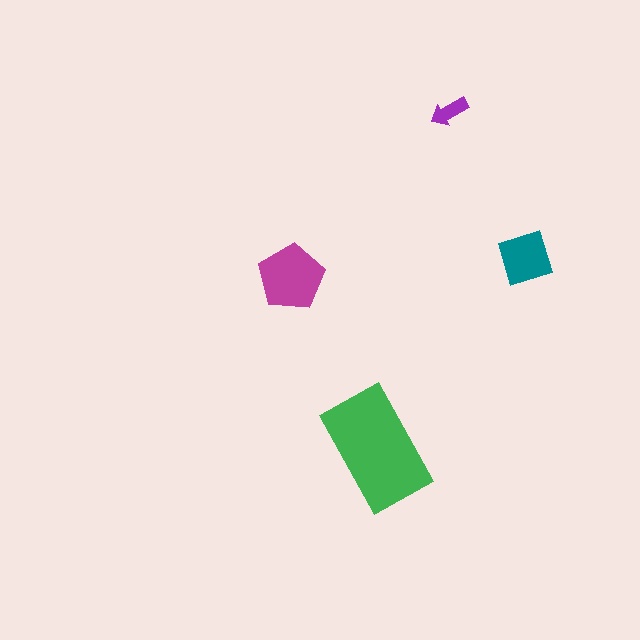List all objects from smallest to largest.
The purple arrow, the teal square, the magenta pentagon, the green rectangle.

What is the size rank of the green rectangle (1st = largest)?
1st.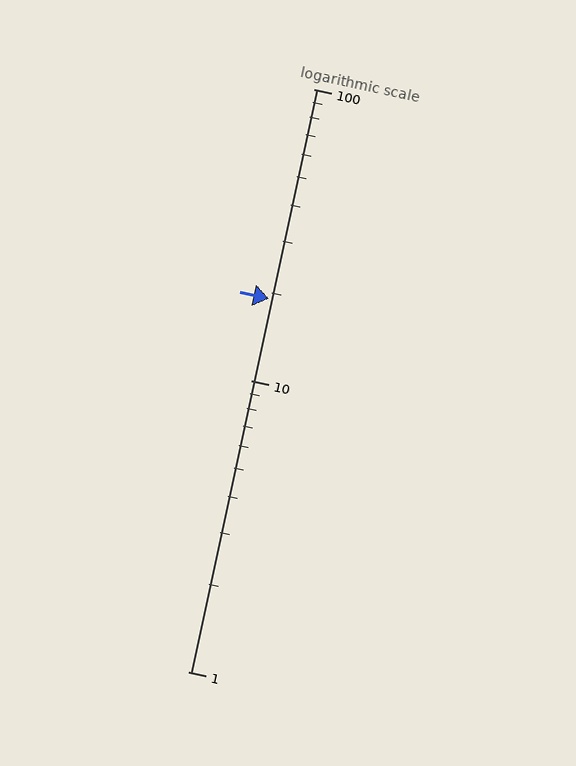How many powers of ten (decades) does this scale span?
The scale spans 2 decades, from 1 to 100.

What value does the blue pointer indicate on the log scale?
The pointer indicates approximately 19.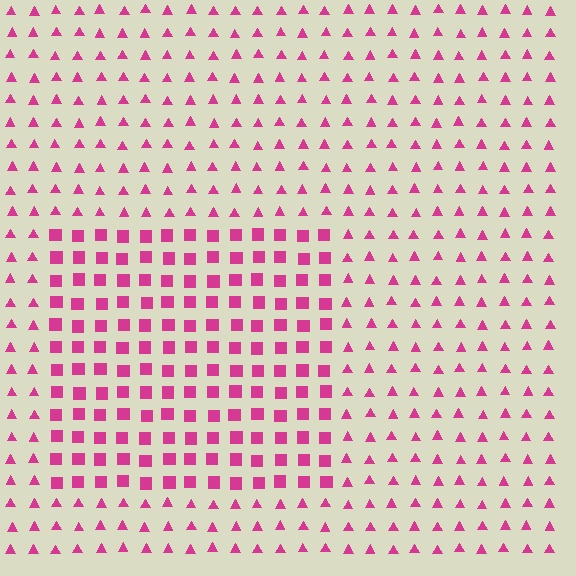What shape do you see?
I see a rectangle.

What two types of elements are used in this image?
The image uses squares inside the rectangle region and triangles outside it.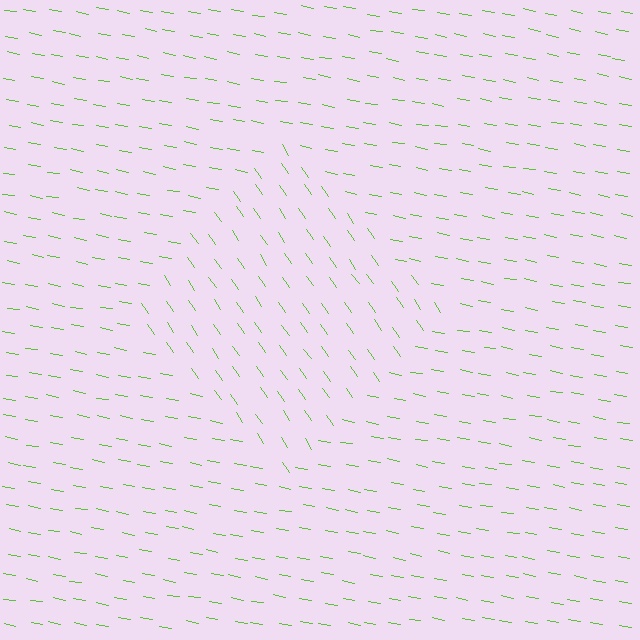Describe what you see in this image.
The image is filled with small lime line segments. A diamond region in the image has lines oriented differently from the surrounding lines, creating a visible texture boundary.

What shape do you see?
I see a diamond.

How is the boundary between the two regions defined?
The boundary is defined purely by a change in line orientation (approximately 45 degrees difference). All lines are the same color and thickness.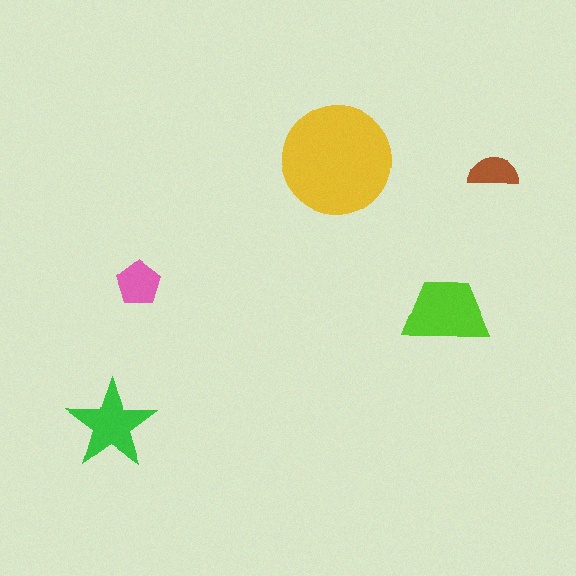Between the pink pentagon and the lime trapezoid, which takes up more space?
The lime trapezoid.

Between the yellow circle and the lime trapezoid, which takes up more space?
The yellow circle.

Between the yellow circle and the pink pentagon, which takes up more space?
The yellow circle.